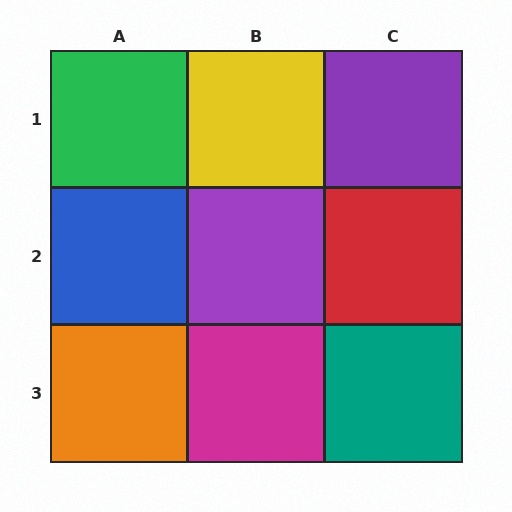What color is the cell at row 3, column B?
Magenta.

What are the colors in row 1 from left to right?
Green, yellow, purple.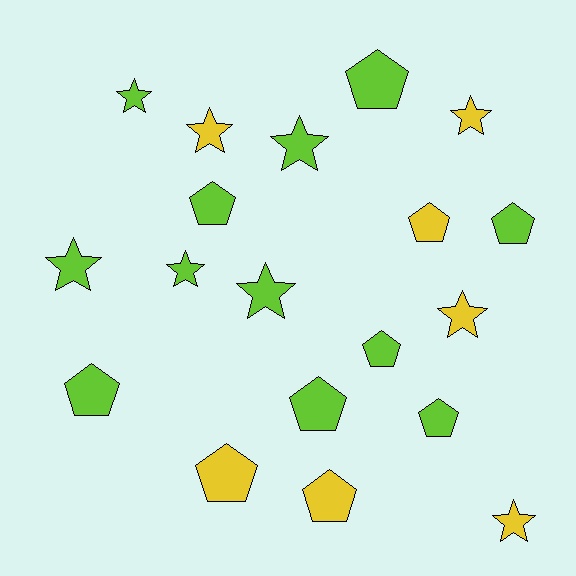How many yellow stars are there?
There are 4 yellow stars.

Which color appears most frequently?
Lime, with 12 objects.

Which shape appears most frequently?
Pentagon, with 10 objects.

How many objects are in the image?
There are 19 objects.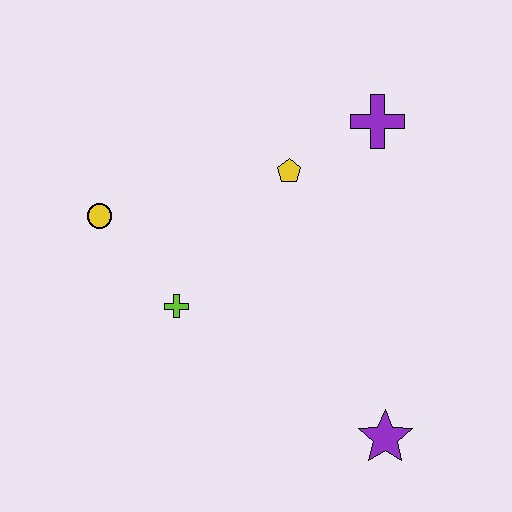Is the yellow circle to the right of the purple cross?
No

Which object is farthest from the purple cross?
The purple star is farthest from the purple cross.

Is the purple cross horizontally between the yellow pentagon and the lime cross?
No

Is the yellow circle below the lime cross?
No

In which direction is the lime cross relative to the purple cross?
The lime cross is to the left of the purple cross.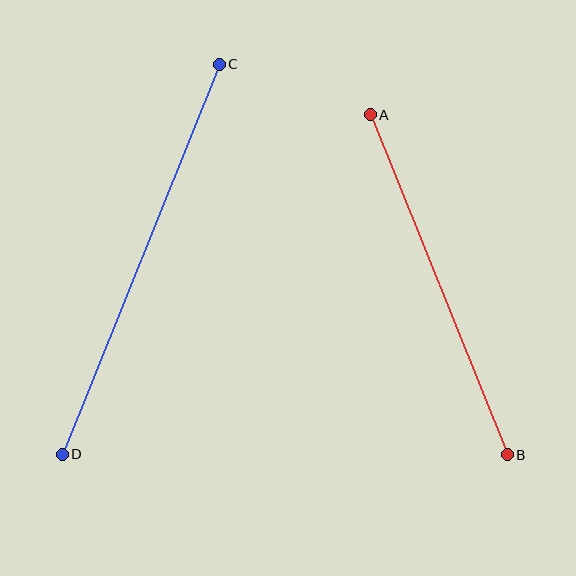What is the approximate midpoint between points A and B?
The midpoint is at approximately (439, 285) pixels.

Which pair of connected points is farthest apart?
Points C and D are farthest apart.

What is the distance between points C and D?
The distance is approximately 420 pixels.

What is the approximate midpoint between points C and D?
The midpoint is at approximately (141, 259) pixels.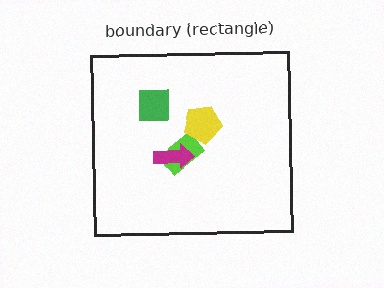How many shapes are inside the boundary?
4 inside, 0 outside.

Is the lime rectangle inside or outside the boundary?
Inside.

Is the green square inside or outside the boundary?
Inside.